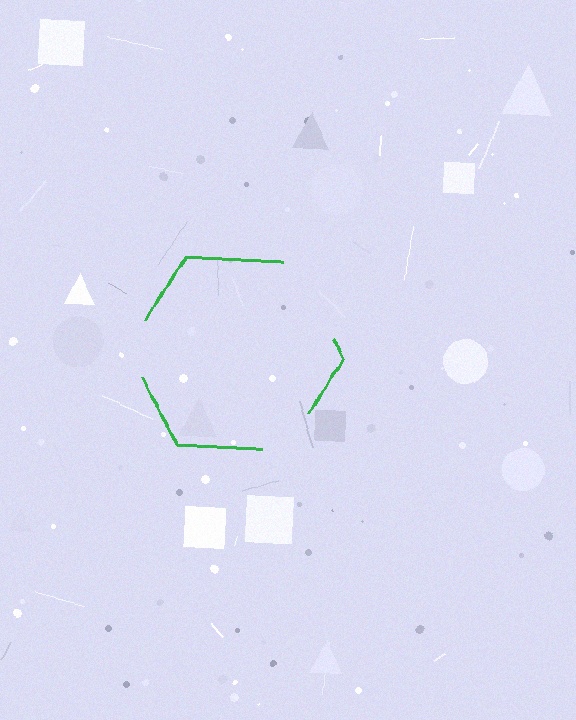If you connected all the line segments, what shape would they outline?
They would outline a hexagon.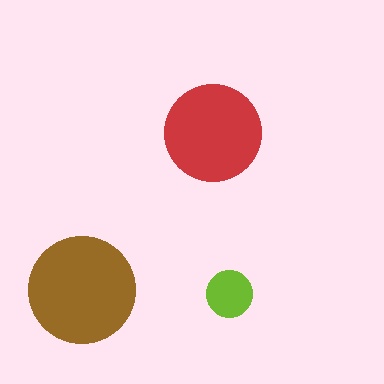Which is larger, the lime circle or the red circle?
The red one.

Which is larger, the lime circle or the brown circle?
The brown one.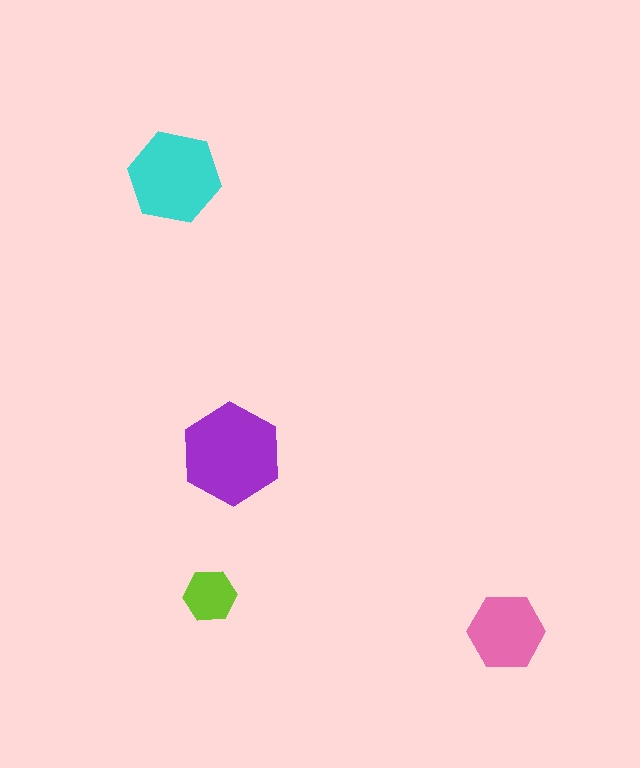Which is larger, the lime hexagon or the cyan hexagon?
The cyan one.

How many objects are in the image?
There are 4 objects in the image.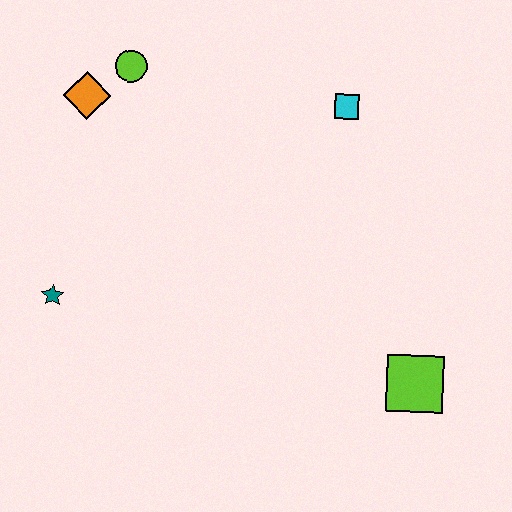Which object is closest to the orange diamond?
The lime circle is closest to the orange diamond.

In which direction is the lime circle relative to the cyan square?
The lime circle is to the left of the cyan square.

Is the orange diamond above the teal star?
Yes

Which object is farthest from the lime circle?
The lime square is farthest from the lime circle.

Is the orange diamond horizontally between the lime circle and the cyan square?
No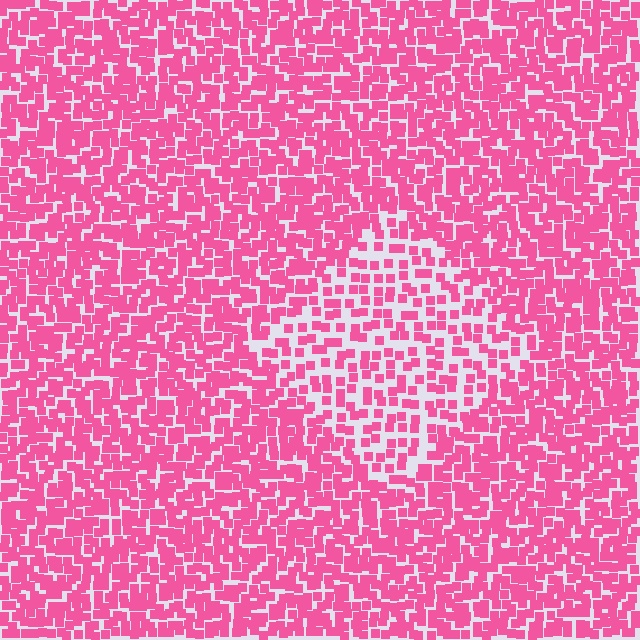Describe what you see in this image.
The image contains small pink elements arranged at two different densities. A diamond-shaped region is visible where the elements are less densely packed than the surrounding area.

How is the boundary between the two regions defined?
The boundary is defined by a change in element density (approximately 1.9x ratio). All elements are the same color, size, and shape.